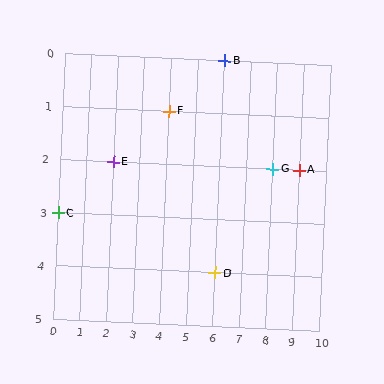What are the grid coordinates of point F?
Point F is at grid coordinates (4, 1).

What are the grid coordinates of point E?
Point E is at grid coordinates (2, 2).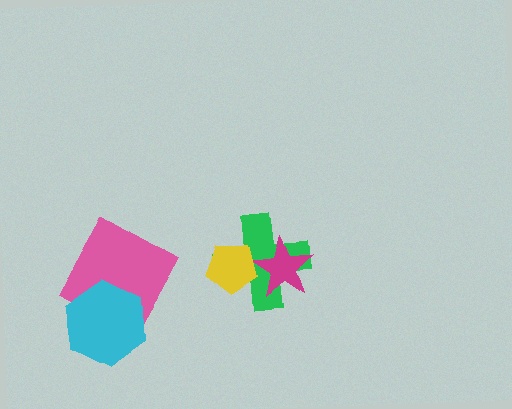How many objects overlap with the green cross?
2 objects overlap with the green cross.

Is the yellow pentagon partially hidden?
No, no other shape covers it.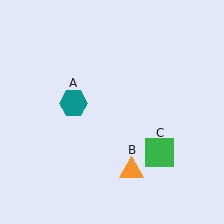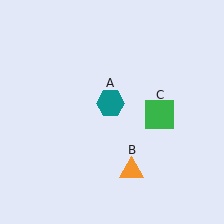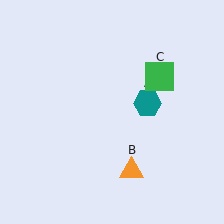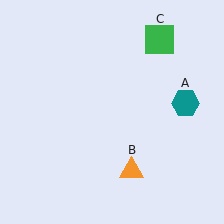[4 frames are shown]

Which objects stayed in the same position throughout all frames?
Orange triangle (object B) remained stationary.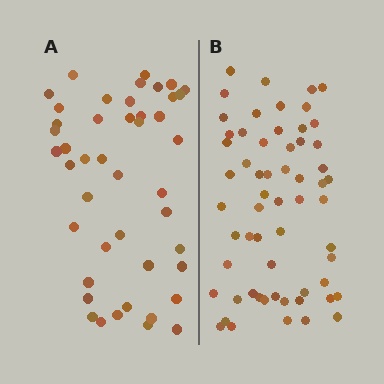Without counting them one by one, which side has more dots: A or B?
Region B (the right region) has more dots.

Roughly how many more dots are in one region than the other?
Region B has approximately 15 more dots than region A.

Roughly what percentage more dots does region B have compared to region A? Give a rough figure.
About 35% more.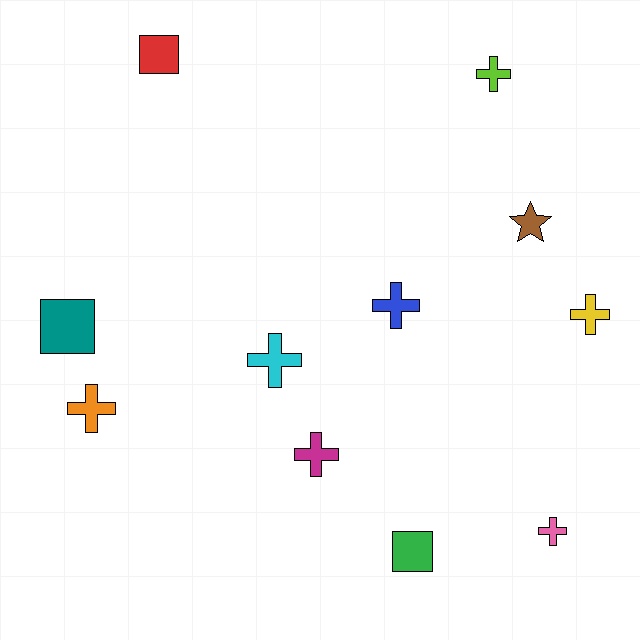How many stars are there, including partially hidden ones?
There is 1 star.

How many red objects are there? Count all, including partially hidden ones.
There is 1 red object.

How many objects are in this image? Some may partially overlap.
There are 11 objects.